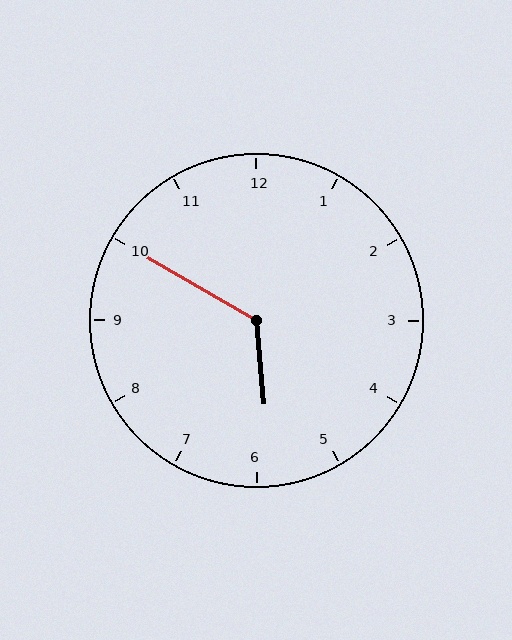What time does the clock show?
5:50.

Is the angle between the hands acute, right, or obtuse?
It is obtuse.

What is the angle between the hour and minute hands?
Approximately 125 degrees.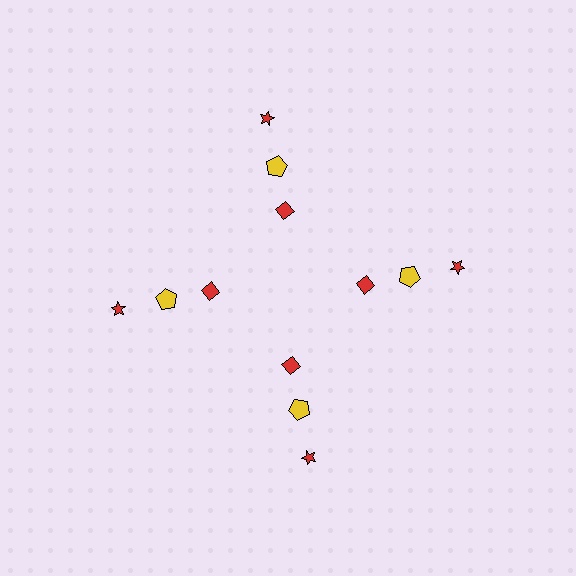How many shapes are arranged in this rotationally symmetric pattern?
There are 12 shapes, arranged in 4 groups of 3.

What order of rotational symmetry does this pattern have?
This pattern has 4-fold rotational symmetry.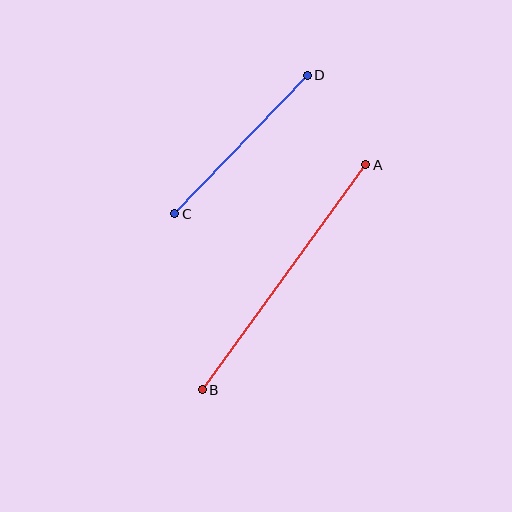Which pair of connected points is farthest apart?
Points A and B are farthest apart.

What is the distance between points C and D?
The distance is approximately 192 pixels.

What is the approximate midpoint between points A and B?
The midpoint is at approximately (284, 277) pixels.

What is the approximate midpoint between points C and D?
The midpoint is at approximately (241, 145) pixels.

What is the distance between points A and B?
The distance is approximately 278 pixels.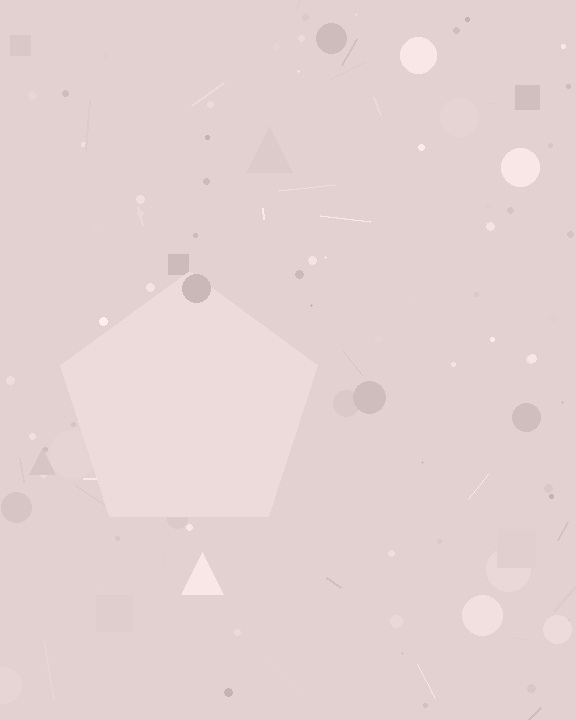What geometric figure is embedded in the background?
A pentagon is embedded in the background.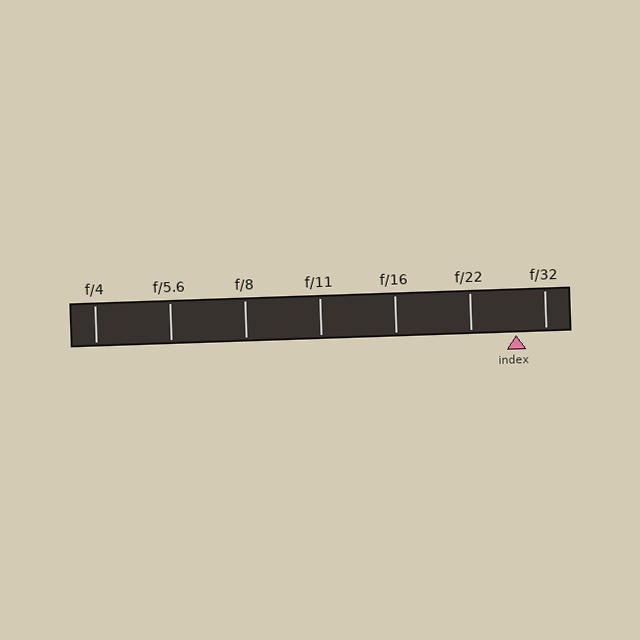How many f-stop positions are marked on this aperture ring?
There are 7 f-stop positions marked.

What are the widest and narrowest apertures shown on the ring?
The widest aperture shown is f/4 and the narrowest is f/32.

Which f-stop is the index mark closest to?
The index mark is closest to f/32.